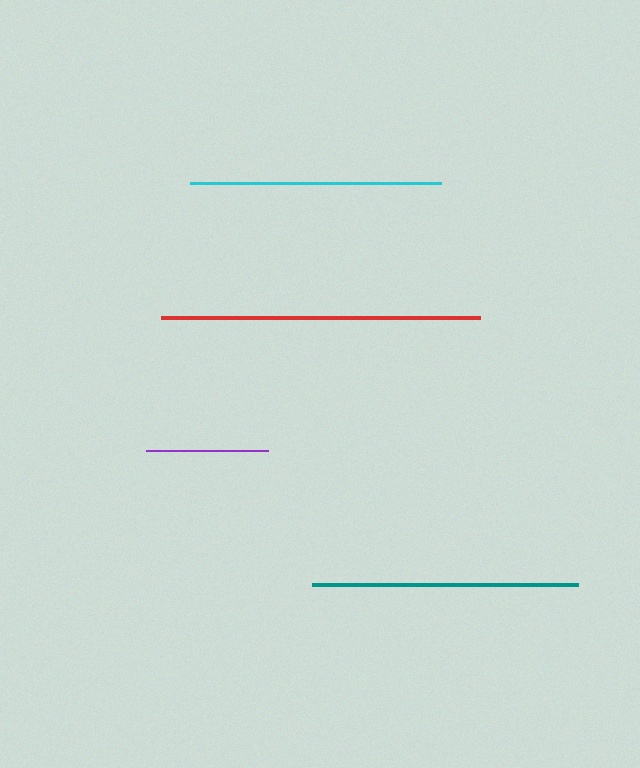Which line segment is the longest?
The red line is the longest at approximately 319 pixels.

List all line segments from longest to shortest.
From longest to shortest: red, teal, cyan, purple.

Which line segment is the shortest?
The purple line is the shortest at approximately 122 pixels.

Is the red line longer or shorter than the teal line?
The red line is longer than the teal line.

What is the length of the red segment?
The red segment is approximately 319 pixels long.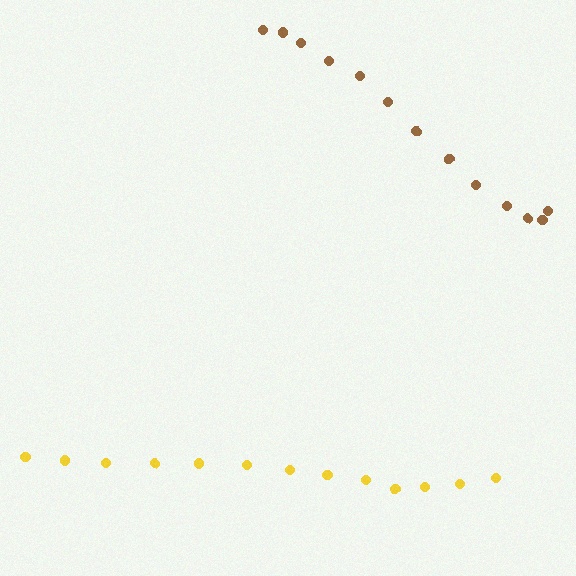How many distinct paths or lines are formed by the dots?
There are 2 distinct paths.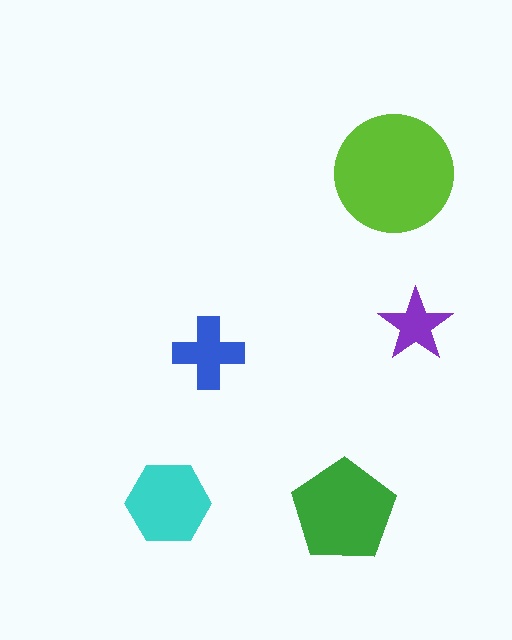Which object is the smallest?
The purple star.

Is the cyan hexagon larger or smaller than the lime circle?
Smaller.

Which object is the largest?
The lime circle.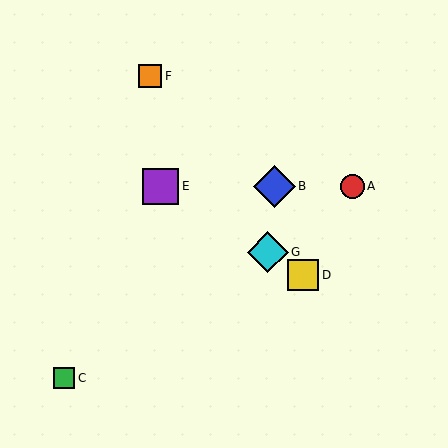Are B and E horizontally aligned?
Yes, both are at y≈186.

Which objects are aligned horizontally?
Objects A, B, E are aligned horizontally.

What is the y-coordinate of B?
Object B is at y≈186.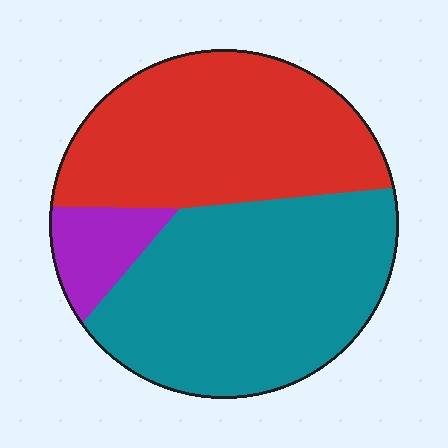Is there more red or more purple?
Red.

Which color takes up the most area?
Teal, at roughly 50%.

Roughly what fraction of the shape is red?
Red covers about 40% of the shape.